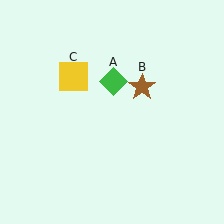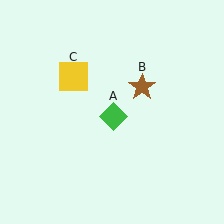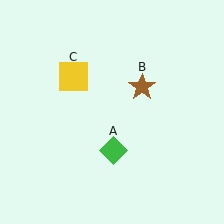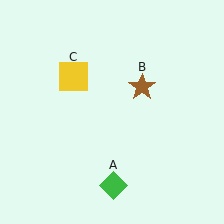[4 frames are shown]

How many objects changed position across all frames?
1 object changed position: green diamond (object A).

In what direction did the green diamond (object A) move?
The green diamond (object A) moved down.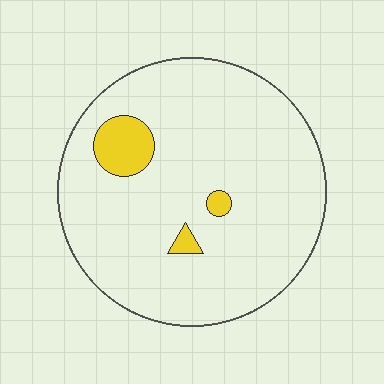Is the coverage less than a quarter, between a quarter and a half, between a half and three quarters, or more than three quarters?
Less than a quarter.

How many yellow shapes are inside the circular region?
3.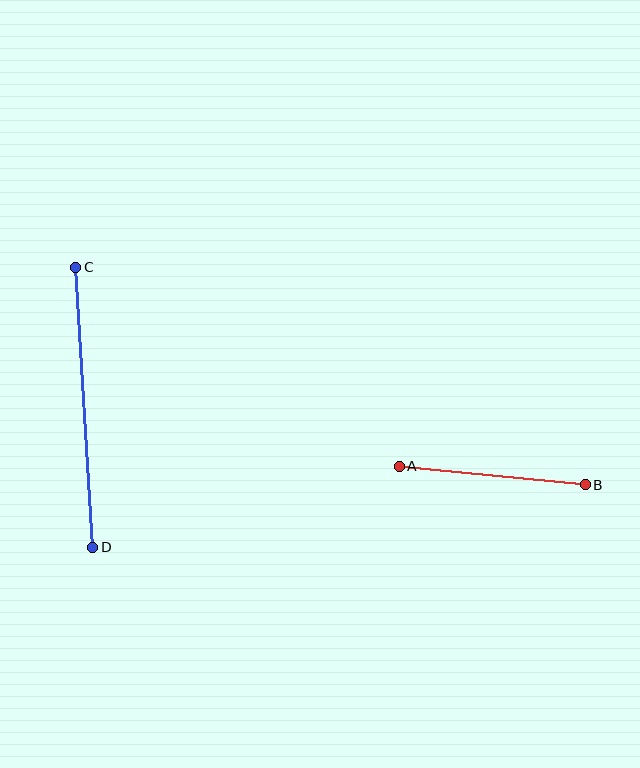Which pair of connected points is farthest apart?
Points C and D are farthest apart.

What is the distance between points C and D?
The distance is approximately 281 pixels.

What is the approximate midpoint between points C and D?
The midpoint is at approximately (84, 407) pixels.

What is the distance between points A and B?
The distance is approximately 187 pixels.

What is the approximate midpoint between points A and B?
The midpoint is at approximately (492, 475) pixels.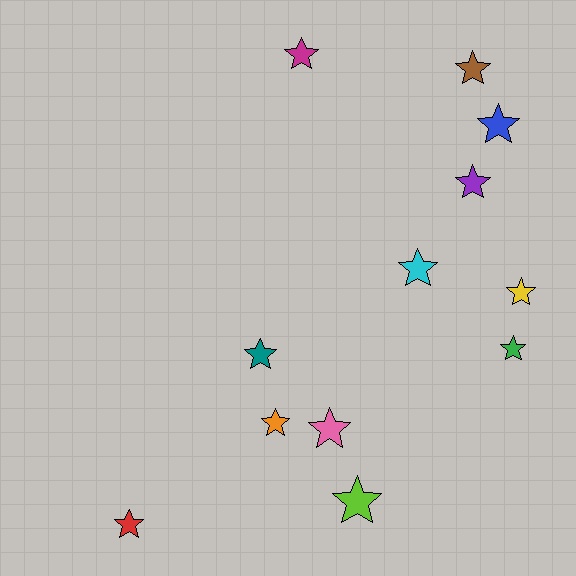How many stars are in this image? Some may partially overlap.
There are 12 stars.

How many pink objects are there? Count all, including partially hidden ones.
There is 1 pink object.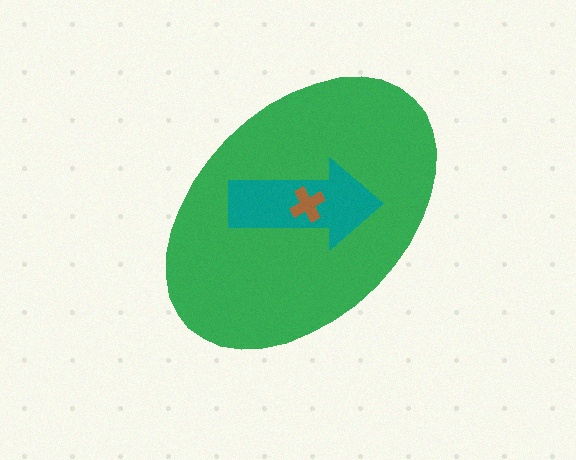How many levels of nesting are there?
3.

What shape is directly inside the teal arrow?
The brown cross.